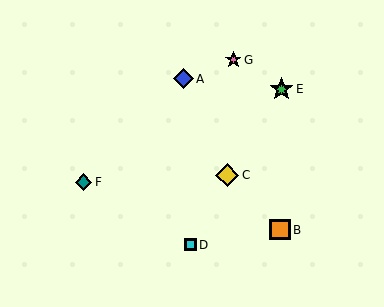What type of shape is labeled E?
Shape E is a green star.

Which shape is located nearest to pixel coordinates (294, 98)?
The green star (labeled E) at (281, 89) is nearest to that location.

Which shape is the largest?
The yellow diamond (labeled C) is the largest.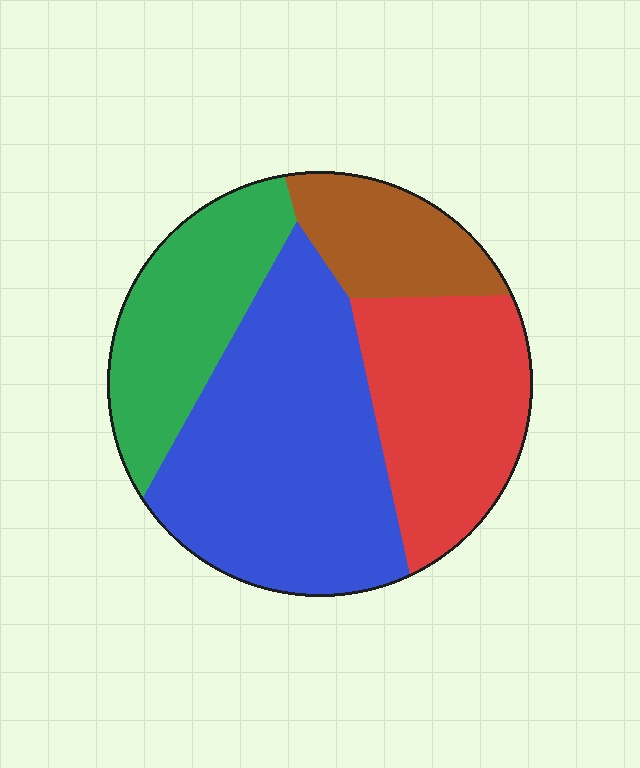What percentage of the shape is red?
Red covers about 25% of the shape.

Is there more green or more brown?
Green.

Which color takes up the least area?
Brown, at roughly 15%.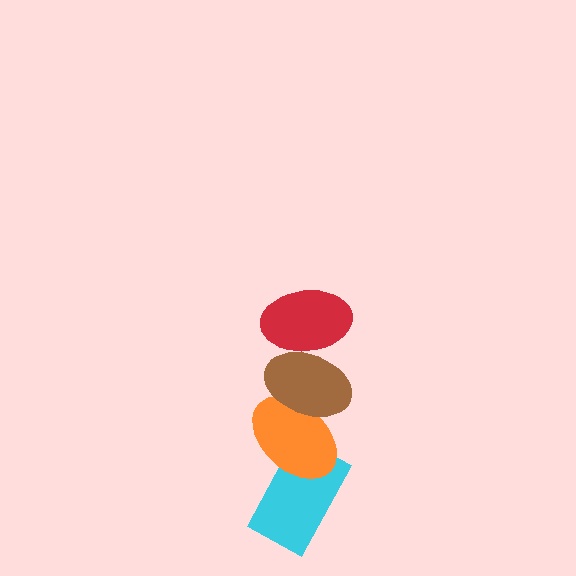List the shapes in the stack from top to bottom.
From top to bottom: the red ellipse, the brown ellipse, the orange ellipse, the cyan rectangle.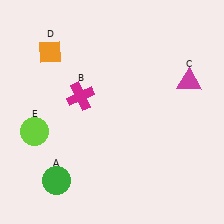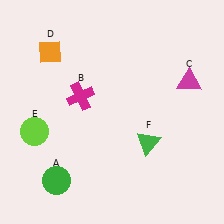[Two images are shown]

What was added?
A green triangle (F) was added in Image 2.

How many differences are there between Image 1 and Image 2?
There is 1 difference between the two images.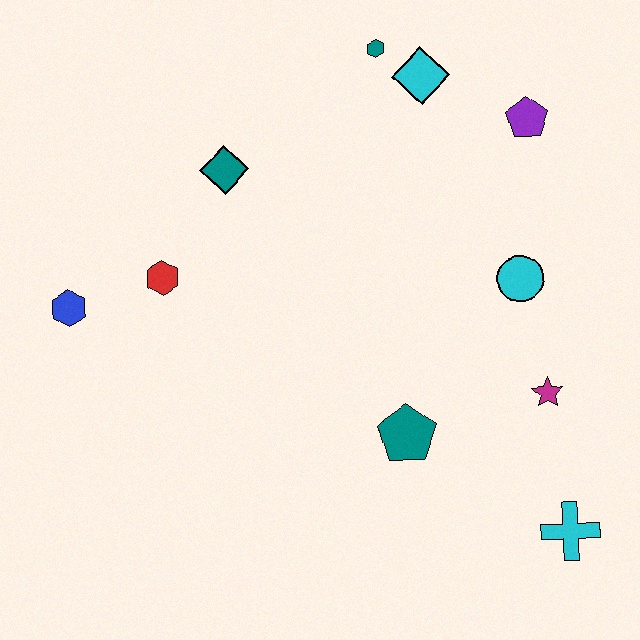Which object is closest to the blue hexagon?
The red hexagon is closest to the blue hexagon.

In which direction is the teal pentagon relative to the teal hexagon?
The teal pentagon is below the teal hexagon.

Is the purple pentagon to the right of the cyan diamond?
Yes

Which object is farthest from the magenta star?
The blue hexagon is farthest from the magenta star.